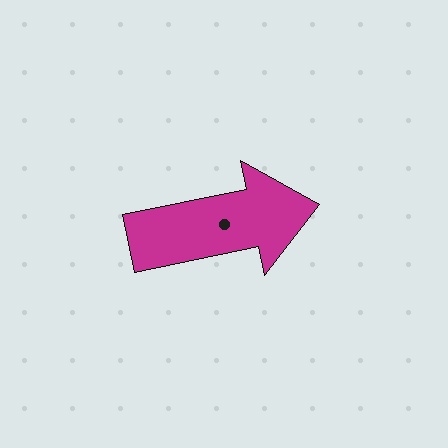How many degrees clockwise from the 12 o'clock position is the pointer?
Approximately 78 degrees.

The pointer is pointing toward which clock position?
Roughly 3 o'clock.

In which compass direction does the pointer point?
East.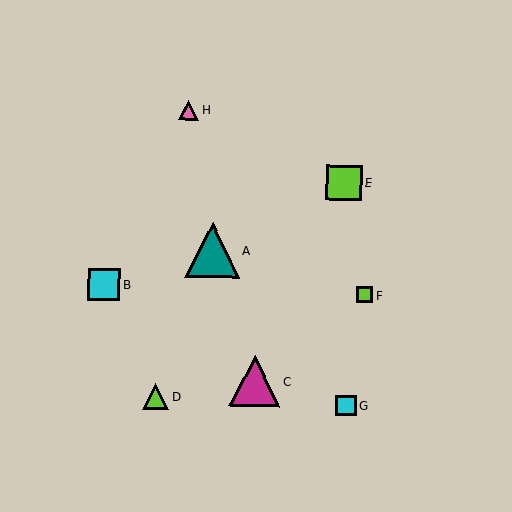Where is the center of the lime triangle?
The center of the lime triangle is at (156, 397).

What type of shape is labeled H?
Shape H is a pink triangle.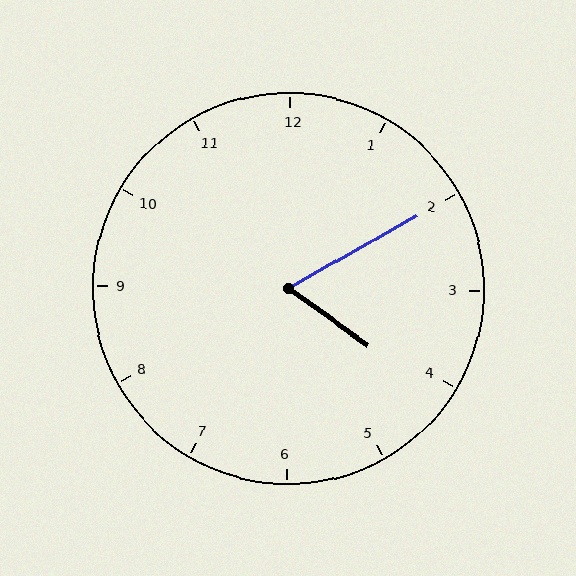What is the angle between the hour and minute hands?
Approximately 65 degrees.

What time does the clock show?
4:10.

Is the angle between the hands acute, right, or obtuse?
It is acute.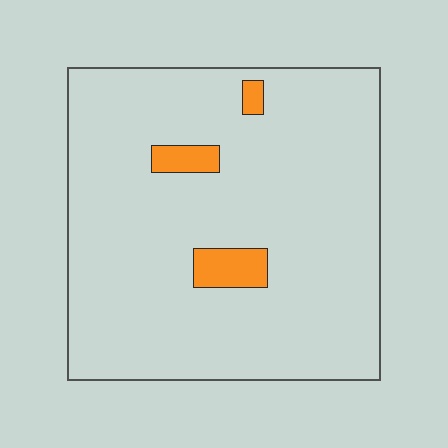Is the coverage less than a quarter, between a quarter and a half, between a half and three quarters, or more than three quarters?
Less than a quarter.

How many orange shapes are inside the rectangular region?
3.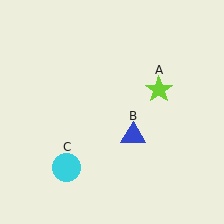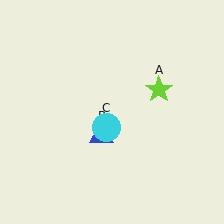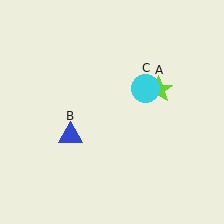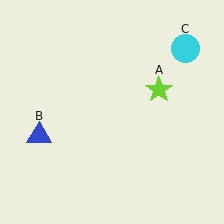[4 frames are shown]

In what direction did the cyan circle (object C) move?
The cyan circle (object C) moved up and to the right.